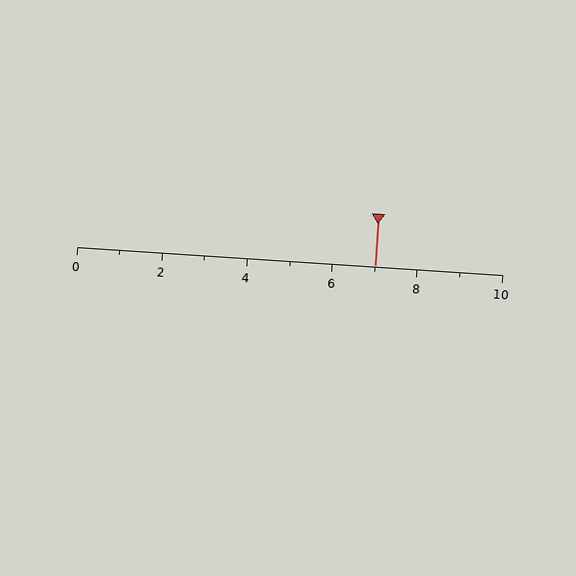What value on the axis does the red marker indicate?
The marker indicates approximately 7.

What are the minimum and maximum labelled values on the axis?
The axis runs from 0 to 10.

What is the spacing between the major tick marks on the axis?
The major ticks are spaced 2 apart.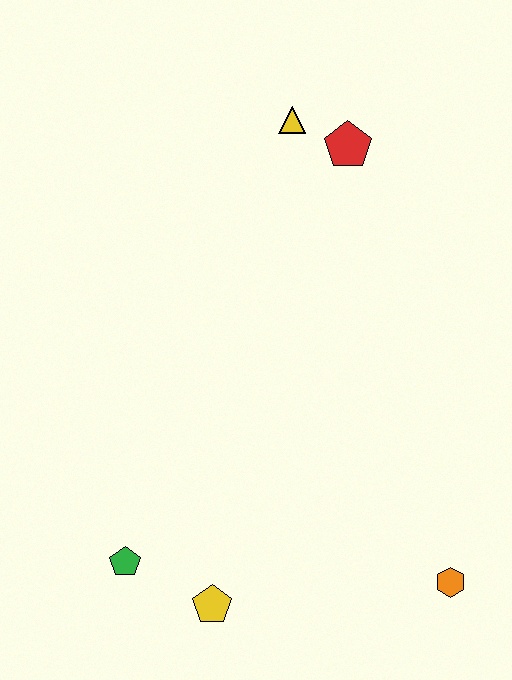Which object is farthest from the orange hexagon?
The yellow triangle is farthest from the orange hexagon.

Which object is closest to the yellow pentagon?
The green pentagon is closest to the yellow pentagon.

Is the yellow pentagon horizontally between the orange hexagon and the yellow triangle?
No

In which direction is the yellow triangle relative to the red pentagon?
The yellow triangle is to the left of the red pentagon.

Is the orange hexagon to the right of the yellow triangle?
Yes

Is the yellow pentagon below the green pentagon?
Yes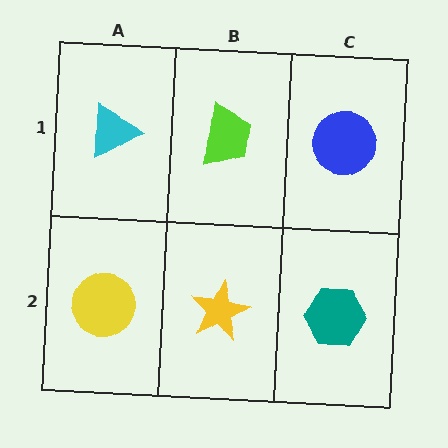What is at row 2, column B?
A yellow star.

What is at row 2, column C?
A teal hexagon.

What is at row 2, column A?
A yellow circle.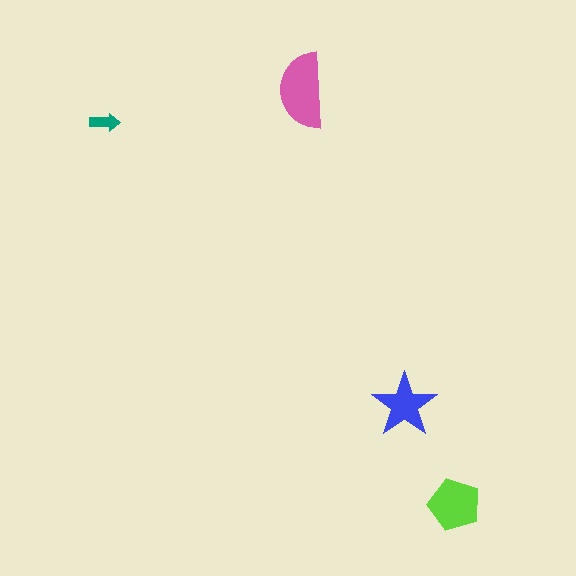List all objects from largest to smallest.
The pink semicircle, the lime pentagon, the blue star, the teal arrow.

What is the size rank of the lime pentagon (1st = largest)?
2nd.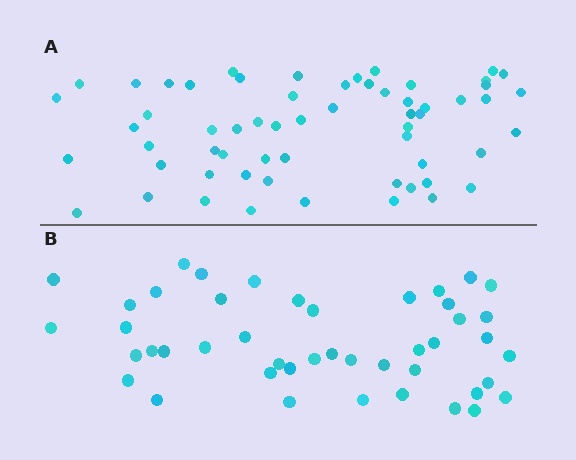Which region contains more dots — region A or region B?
Region A (the top region) has more dots.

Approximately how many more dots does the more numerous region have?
Region A has approximately 15 more dots than region B.